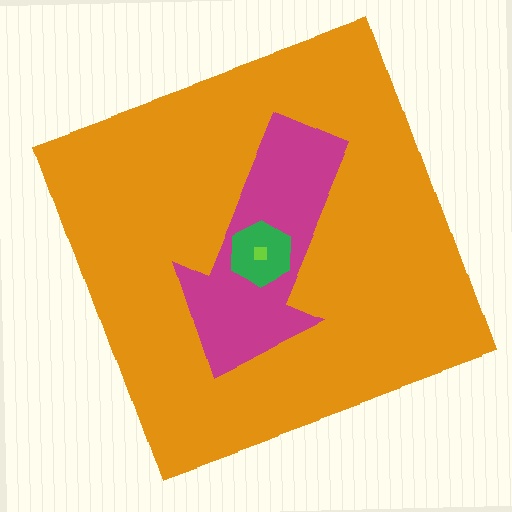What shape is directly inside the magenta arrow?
The green hexagon.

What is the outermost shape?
The orange square.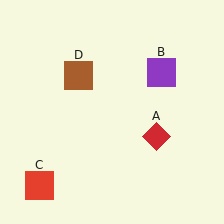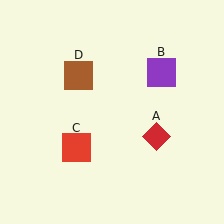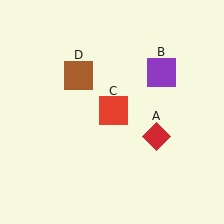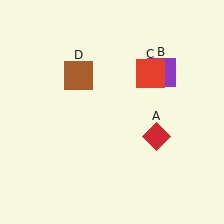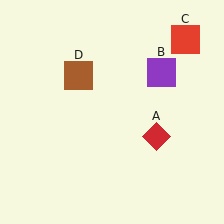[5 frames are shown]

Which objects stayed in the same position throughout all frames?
Red diamond (object A) and purple square (object B) and brown square (object D) remained stationary.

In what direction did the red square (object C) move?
The red square (object C) moved up and to the right.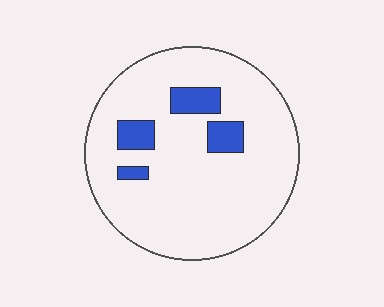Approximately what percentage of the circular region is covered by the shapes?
Approximately 10%.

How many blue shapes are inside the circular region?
4.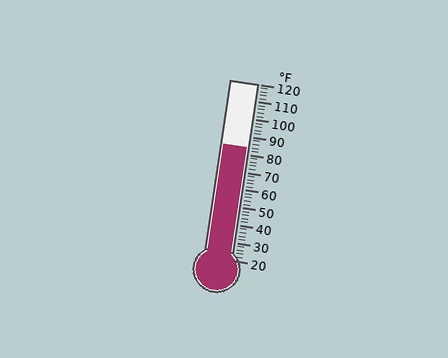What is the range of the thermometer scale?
The thermometer scale ranges from 20°F to 120°F.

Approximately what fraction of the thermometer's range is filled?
The thermometer is filled to approximately 65% of its range.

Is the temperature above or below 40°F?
The temperature is above 40°F.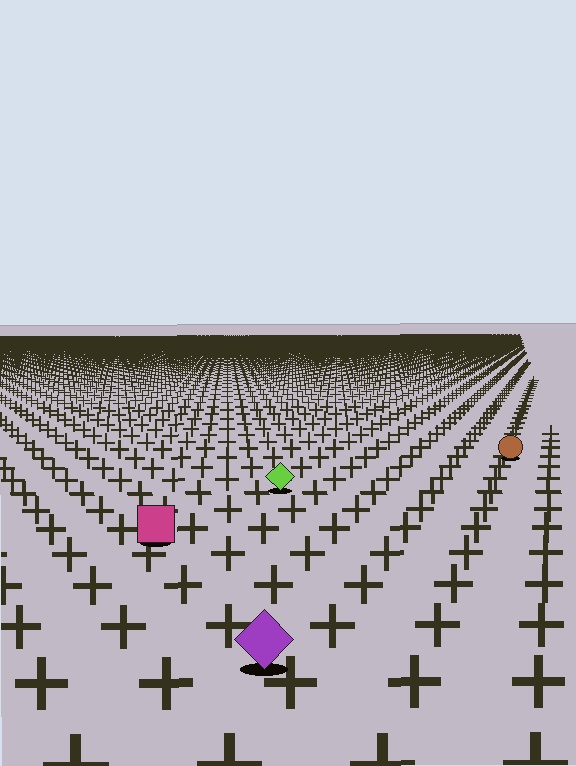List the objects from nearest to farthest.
From nearest to farthest: the purple diamond, the magenta square, the lime diamond, the brown circle.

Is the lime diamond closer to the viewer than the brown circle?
Yes. The lime diamond is closer — you can tell from the texture gradient: the ground texture is coarser near it.